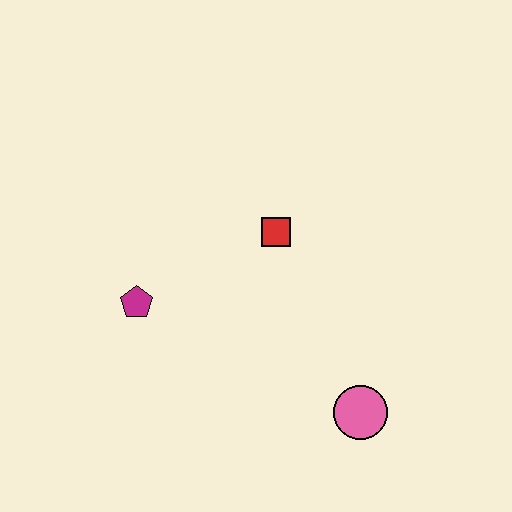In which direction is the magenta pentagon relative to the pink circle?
The magenta pentagon is to the left of the pink circle.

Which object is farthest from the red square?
The pink circle is farthest from the red square.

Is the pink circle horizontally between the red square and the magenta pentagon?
No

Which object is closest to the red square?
The magenta pentagon is closest to the red square.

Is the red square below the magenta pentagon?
No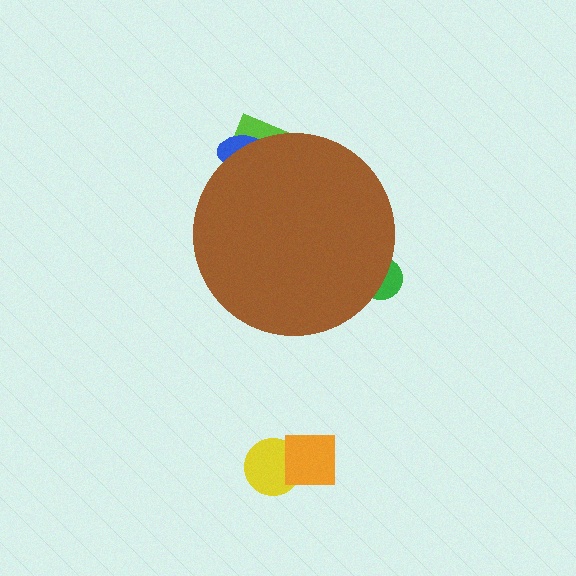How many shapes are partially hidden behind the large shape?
3 shapes are partially hidden.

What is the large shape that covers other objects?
A brown circle.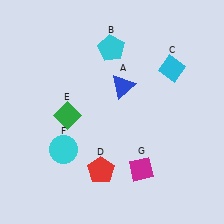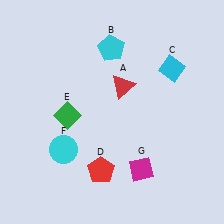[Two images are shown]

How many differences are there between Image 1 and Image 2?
There is 1 difference between the two images.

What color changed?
The triangle (A) changed from blue in Image 1 to red in Image 2.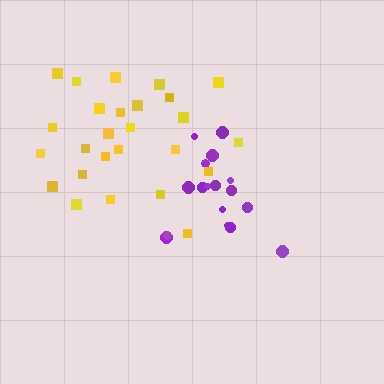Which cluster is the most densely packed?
Purple.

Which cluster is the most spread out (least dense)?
Yellow.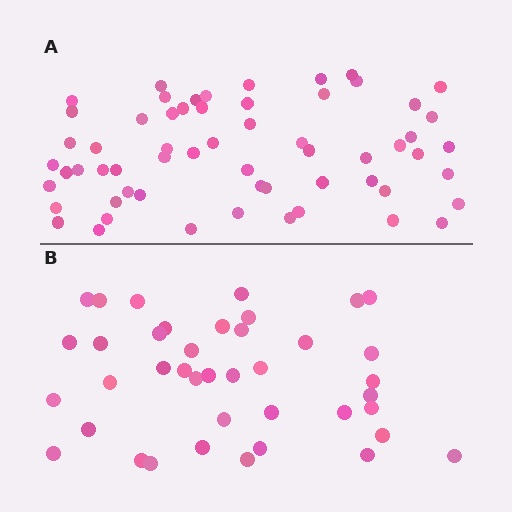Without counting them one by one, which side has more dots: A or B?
Region A (the top region) has more dots.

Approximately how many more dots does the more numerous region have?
Region A has approximately 20 more dots than region B.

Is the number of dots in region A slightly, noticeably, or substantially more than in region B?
Region A has substantially more. The ratio is roughly 1.5 to 1.